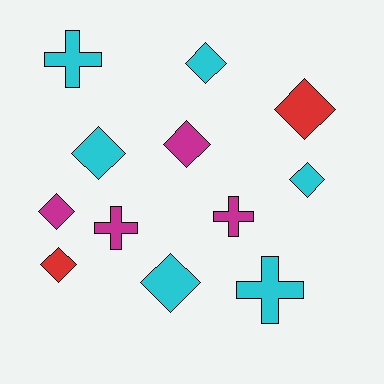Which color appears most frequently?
Cyan, with 6 objects.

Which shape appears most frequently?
Diamond, with 8 objects.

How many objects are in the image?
There are 12 objects.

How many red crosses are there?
There are no red crosses.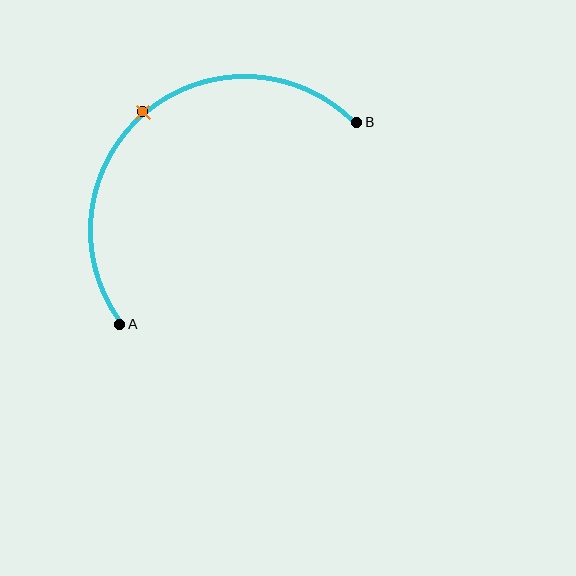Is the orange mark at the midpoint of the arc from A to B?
Yes. The orange mark lies on the arc at equal arc-length from both A and B — it is the arc midpoint.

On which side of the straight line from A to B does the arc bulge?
The arc bulges above and to the left of the straight line connecting A and B.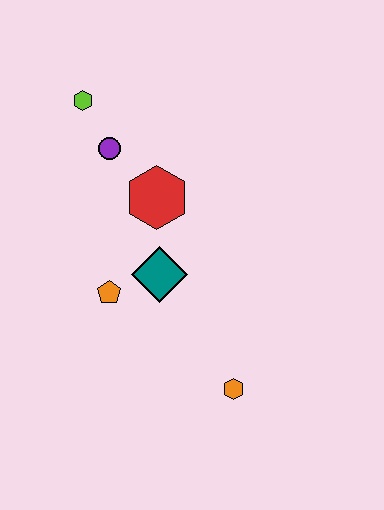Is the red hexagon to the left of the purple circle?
No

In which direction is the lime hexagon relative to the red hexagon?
The lime hexagon is above the red hexagon.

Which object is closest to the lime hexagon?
The purple circle is closest to the lime hexagon.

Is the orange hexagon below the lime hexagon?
Yes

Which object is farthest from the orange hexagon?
The lime hexagon is farthest from the orange hexagon.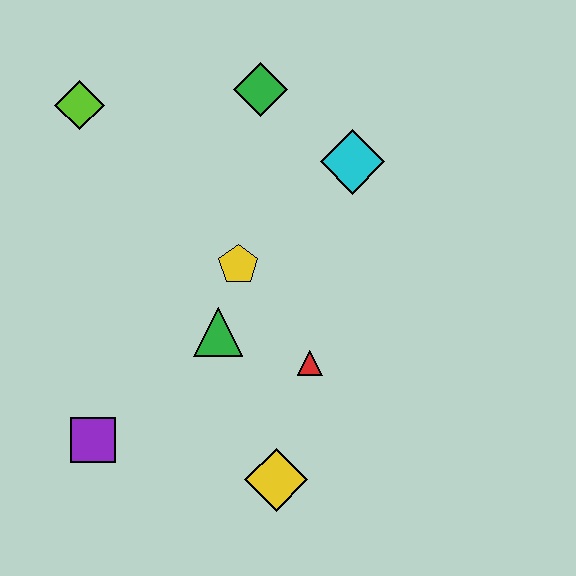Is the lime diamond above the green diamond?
No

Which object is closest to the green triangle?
The yellow pentagon is closest to the green triangle.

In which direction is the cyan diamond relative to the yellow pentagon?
The cyan diamond is to the right of the yellow pentagon.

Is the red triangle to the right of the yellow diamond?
Yes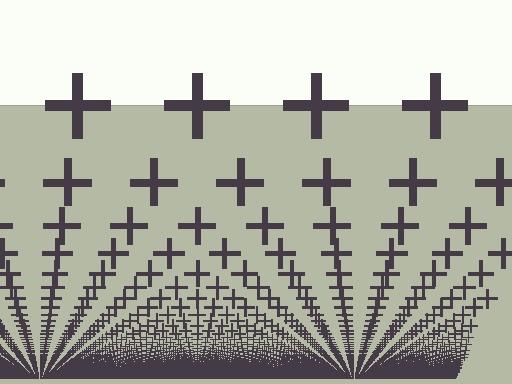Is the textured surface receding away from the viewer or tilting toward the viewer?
The surface appears to tilt toward the viewer. Texture elements get larger and sparser toward the top.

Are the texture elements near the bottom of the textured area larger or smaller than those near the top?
Smaller. The gradient is inverted — elements near the bottom are smaller and denser.